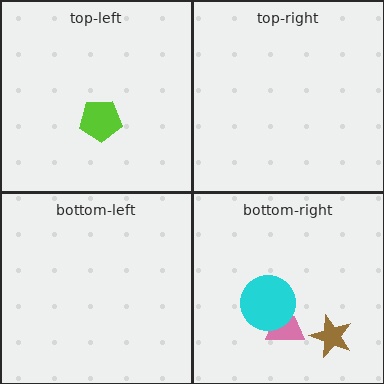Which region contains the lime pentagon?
The top-left region.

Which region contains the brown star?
The bottom-right region.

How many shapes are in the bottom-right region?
3.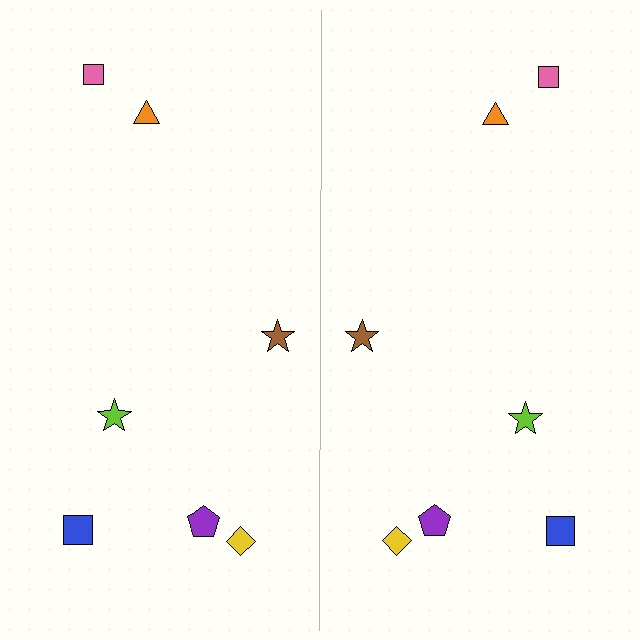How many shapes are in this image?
There are 14 shapes in this image.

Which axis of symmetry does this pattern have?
The pattern has a vertical axis of symmetry running through the center of the image.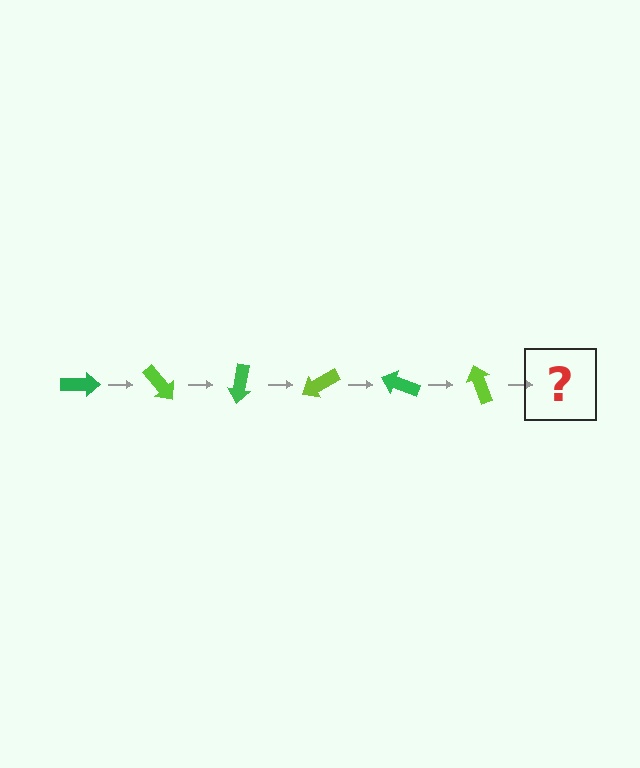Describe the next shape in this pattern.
It should be a green arrow, rotated 300 degrees from the start.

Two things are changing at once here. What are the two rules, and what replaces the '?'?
The two rules are that it rotates 50 degrees each step and the color cycles through green and lime. The '?' should be a green arrow, rotated 300 degrees from the start.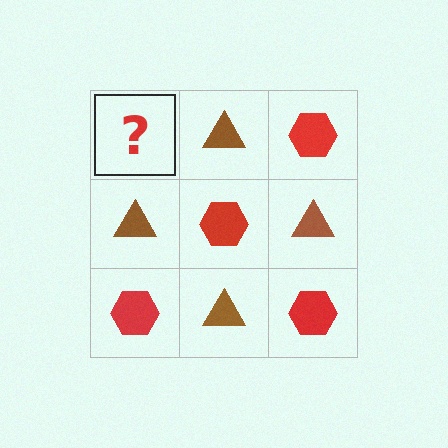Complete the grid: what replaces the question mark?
The question mark should be replaced with a red hexagon.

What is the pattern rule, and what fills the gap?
The rule is that it alternates red hexagon and brown triangle in a checkerboard pattern. The gap should be filled with a red hexagon.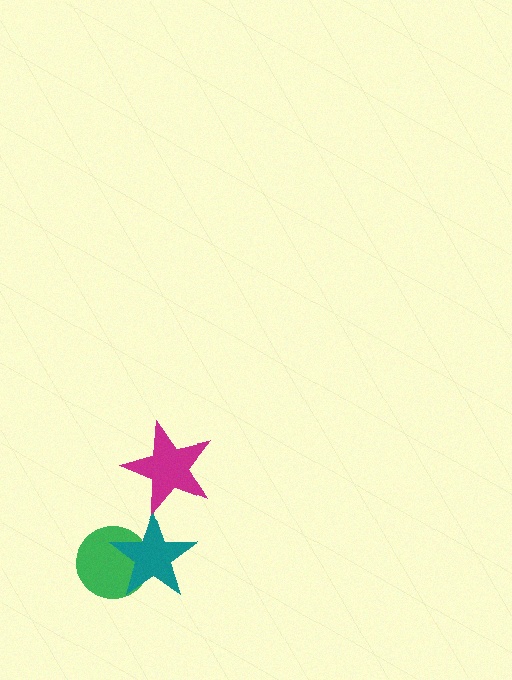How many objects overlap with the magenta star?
0 objects overlap with the magenta star.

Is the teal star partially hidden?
No, no other shape covers it.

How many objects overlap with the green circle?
1 object overlaps with the green circle.